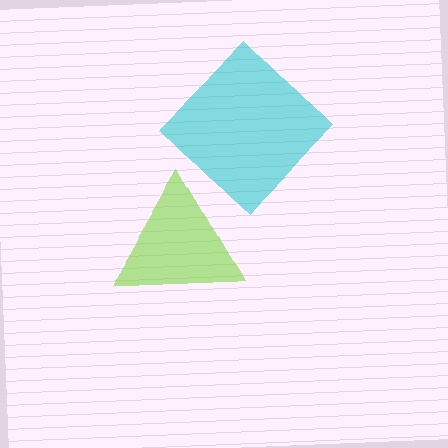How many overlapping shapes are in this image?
There are 2 overlapping shapes in the image.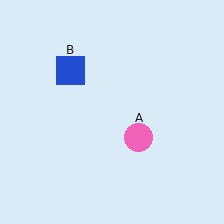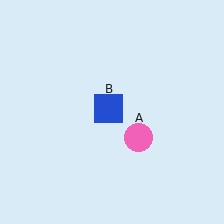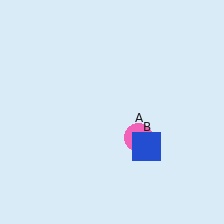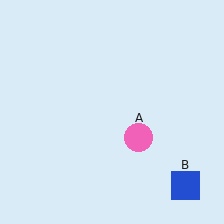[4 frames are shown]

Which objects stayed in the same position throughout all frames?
Pink circle (object A) remained stationary.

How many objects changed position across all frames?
1 object changed position: blue square (object B).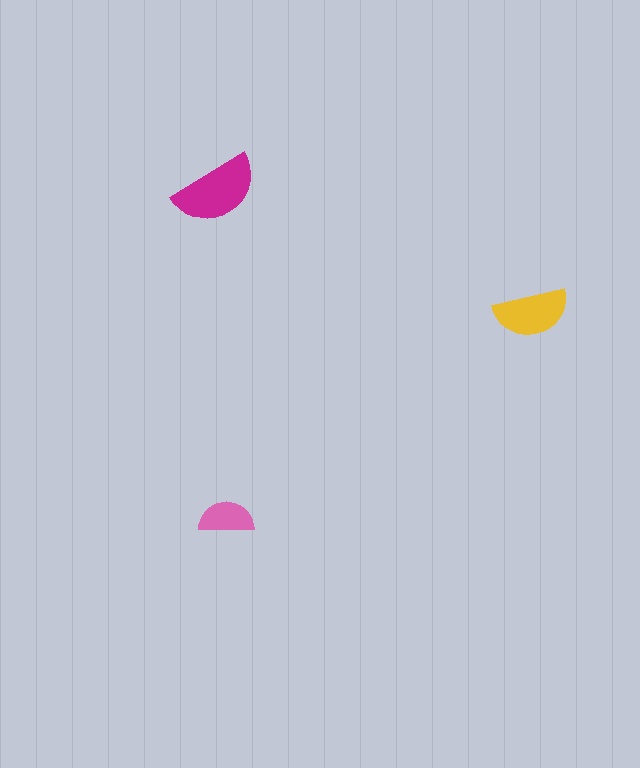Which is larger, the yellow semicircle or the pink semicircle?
The yellow one.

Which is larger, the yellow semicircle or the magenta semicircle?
The magenta one.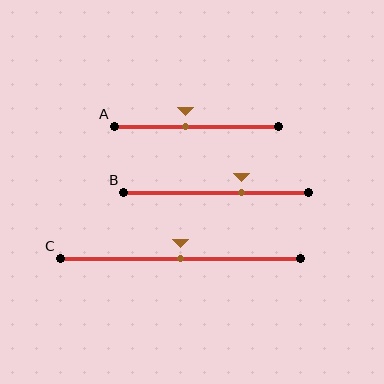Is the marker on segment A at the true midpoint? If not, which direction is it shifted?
No, the marker on segment A is shifted to the left by about 6% of the segment length.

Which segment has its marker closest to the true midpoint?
Segment C has its marker closest to the true midpoint.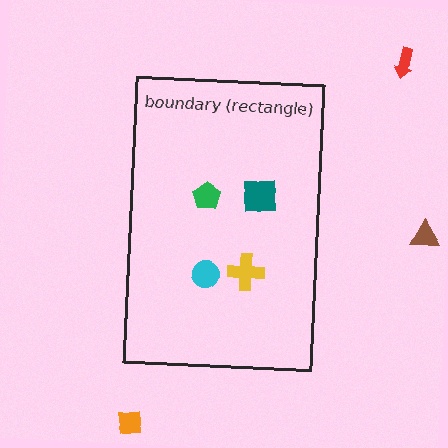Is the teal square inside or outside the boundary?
Inside.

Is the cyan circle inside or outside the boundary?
Inside.